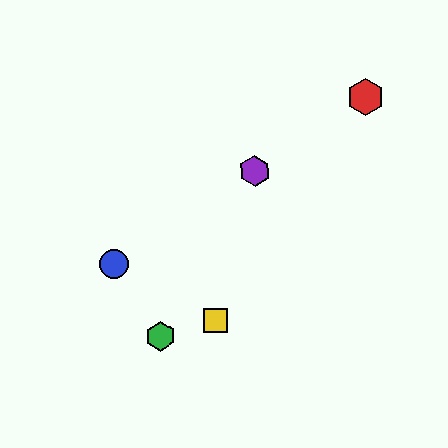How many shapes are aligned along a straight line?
3 shapes (the red hexagon, the blue circle, the purple hexagon) are aligned along a straight line.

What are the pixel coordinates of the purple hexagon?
The purple hexagon is at (255, 171).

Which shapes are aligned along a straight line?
The red hexagon, the blue circle, the purple hexagon are aligned along a straight line.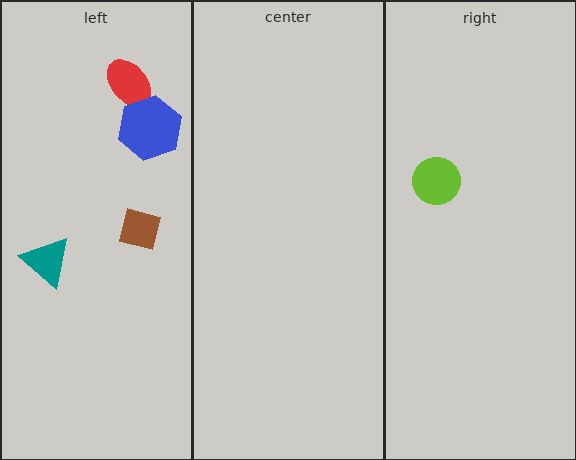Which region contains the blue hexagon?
The left region.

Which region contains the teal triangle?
The left region.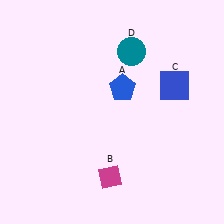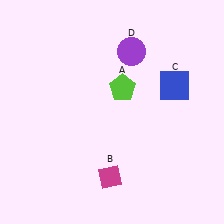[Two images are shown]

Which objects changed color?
A changed from blue to lime. D changed from teal to purple.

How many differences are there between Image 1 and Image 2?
There are 2 differences between the two images.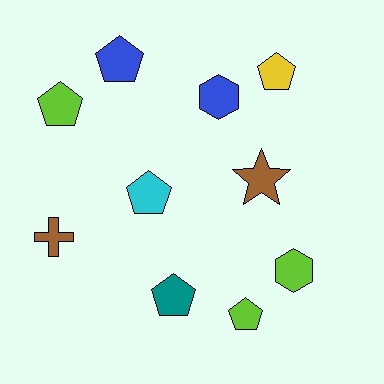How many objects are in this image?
There are 10 objects.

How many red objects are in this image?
There are no red objects.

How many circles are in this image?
There are no circles.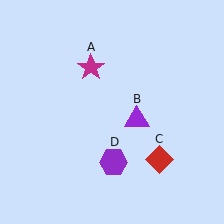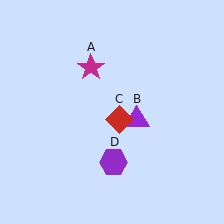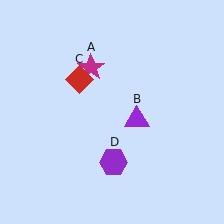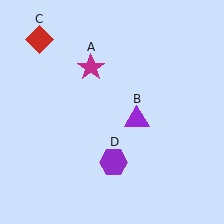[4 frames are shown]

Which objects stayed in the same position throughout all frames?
Magenta star (object A) and purple triangle (object B) and purple hexagon (object D) remained stationary.